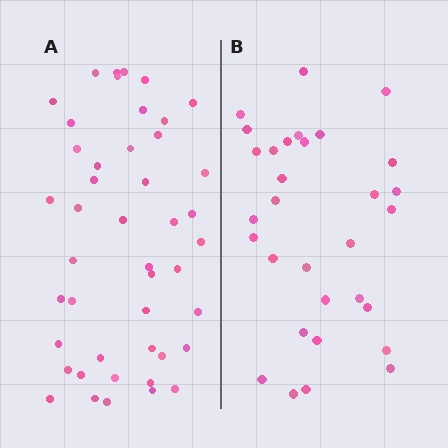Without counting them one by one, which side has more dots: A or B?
Region A (the left region) has more dots.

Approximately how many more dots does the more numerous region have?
Region A has approximately 15 more dots than region B.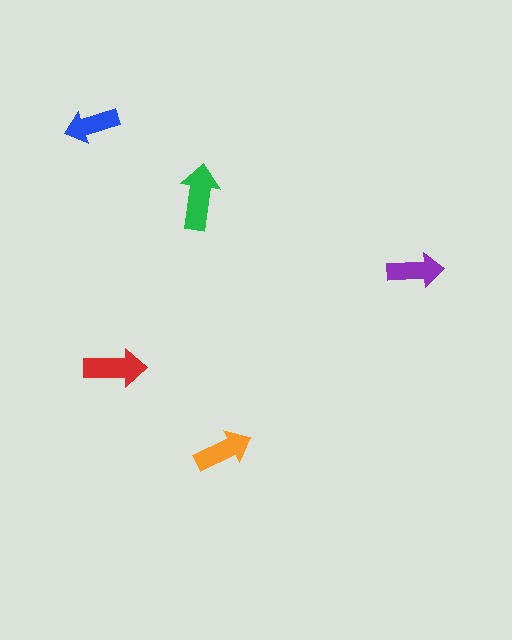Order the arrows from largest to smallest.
the green one, the red one, the orange one, the purple one, the blue one.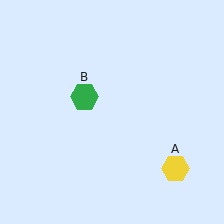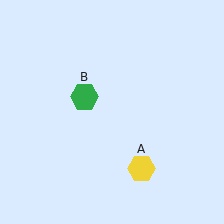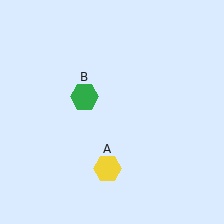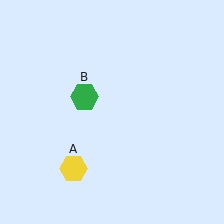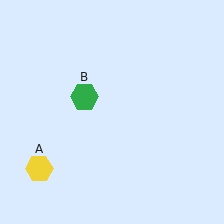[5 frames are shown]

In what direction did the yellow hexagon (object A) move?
The yellow hexagon (object A) moved left.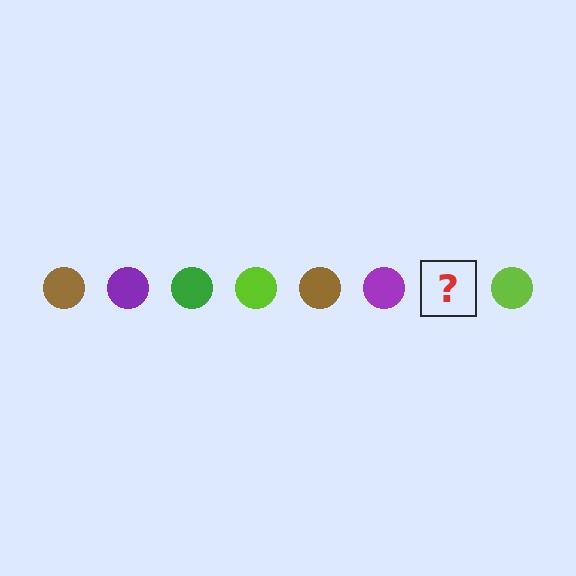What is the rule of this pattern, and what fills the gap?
The rule is that the pattern cycles through brown, purple, green, lime circles. The gap should be filled with a green circle.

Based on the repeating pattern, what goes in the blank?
The blank should be a green circle.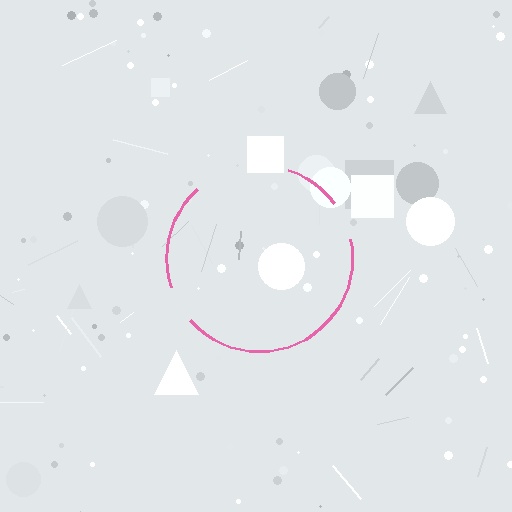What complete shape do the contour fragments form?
The contour fragments form a circle.